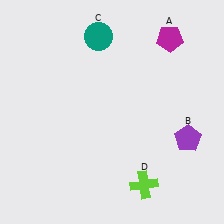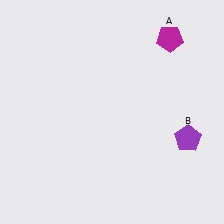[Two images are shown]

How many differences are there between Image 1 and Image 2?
There are 2 differences between the two images.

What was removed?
The teal circle (C), the lime cross (D) were removed in Image 2.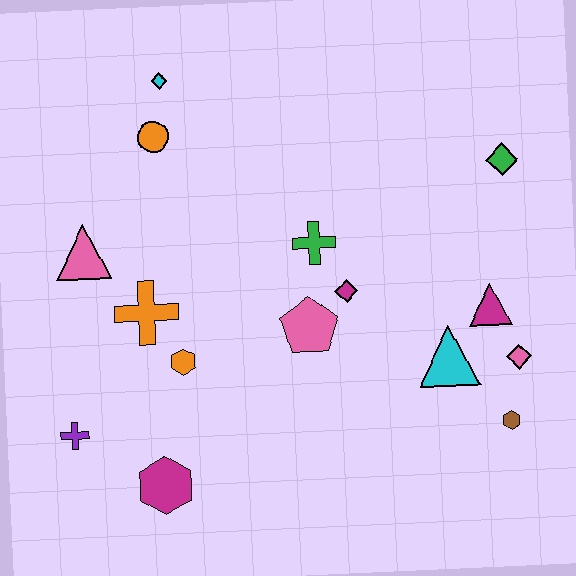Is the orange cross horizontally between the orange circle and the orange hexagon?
No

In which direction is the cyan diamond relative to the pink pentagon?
The cyan diamond is above the pink pentagon.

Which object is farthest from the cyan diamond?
The brown hexagon is farthest from the cyan diamond.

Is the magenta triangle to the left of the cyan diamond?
No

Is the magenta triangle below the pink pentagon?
No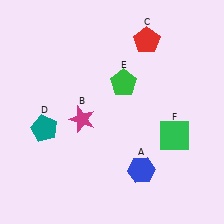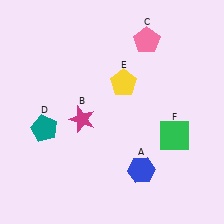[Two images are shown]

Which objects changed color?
C changed from red to pink. E changed from green to yellow.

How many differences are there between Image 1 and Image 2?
There are 2 differences between the two images.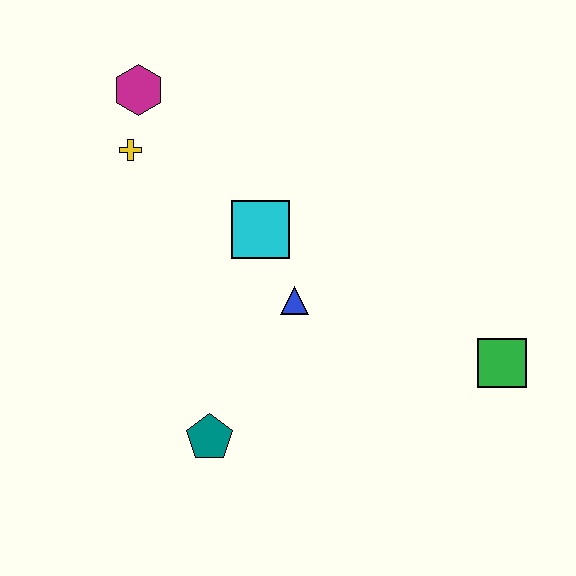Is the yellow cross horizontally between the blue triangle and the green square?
No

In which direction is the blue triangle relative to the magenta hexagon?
The blue triangle is below the magenta hexagon.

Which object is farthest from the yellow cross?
The green square is farthest from the yellow cross.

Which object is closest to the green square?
The blue triangle is closest to the green square.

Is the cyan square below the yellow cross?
Yes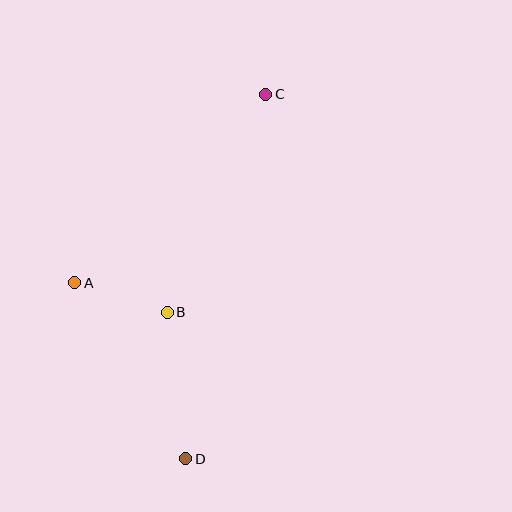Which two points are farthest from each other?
Points C and D are farthest from each other.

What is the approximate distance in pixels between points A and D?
The distance between A and D is approximately 208 pixels.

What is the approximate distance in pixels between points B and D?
The distance between B and D is approximately 148 pixels.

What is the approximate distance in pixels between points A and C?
The distance between A and C is approximately 268 pixels.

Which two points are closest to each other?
Points A and B are closest to each other.